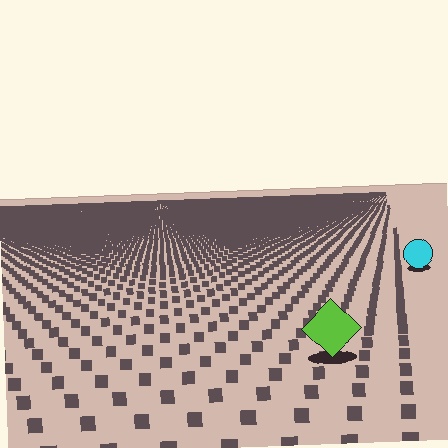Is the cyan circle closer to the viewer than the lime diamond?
No. The lime diamond is closer — you can tell from the texture gradient: the ground texture is coarser near it.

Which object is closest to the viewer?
The lime diamond is closest. The texture marks near it are larger and more spread out.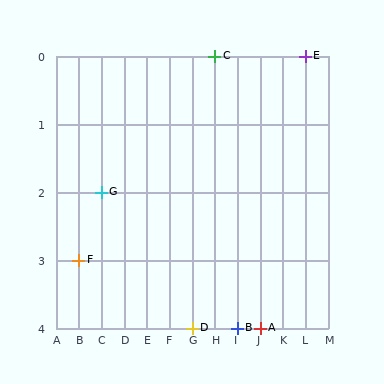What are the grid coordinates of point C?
Point C is at grid coordinates (H, 0).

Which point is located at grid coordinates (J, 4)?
Point A is at (J, 4).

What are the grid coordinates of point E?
Point E is at grid coordinates (L, 0).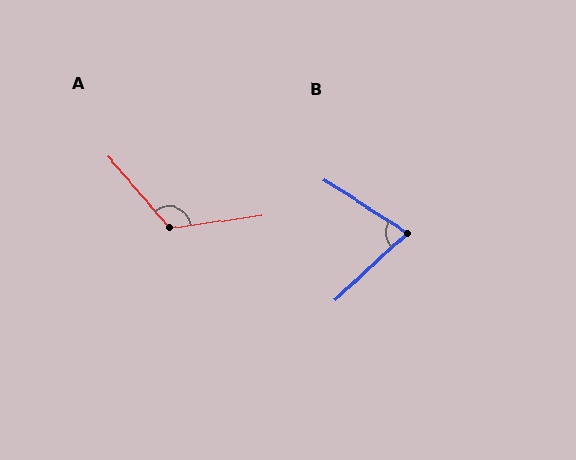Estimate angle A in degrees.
Approximately 123 degrees.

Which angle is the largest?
A, at approximately 123 degrees.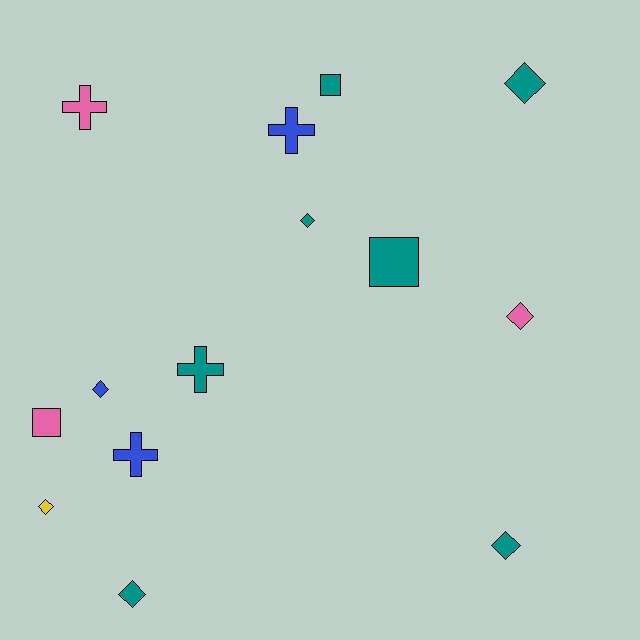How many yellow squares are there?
There are no yellow squares.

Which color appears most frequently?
Teal, with 7 objects.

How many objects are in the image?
There are 14 objects.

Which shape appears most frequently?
Diamond, with 7 objects.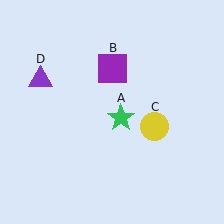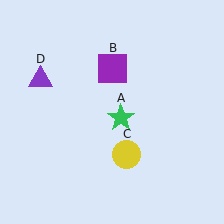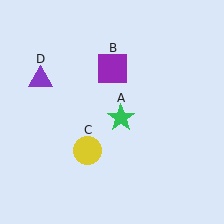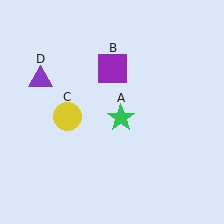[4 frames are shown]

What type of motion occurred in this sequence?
The yellow circle (object C) rotated clockwise around the center of the scene.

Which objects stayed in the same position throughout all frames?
Green star (object A) and purple square (object B) and purple triangle (object D) remained stationary.